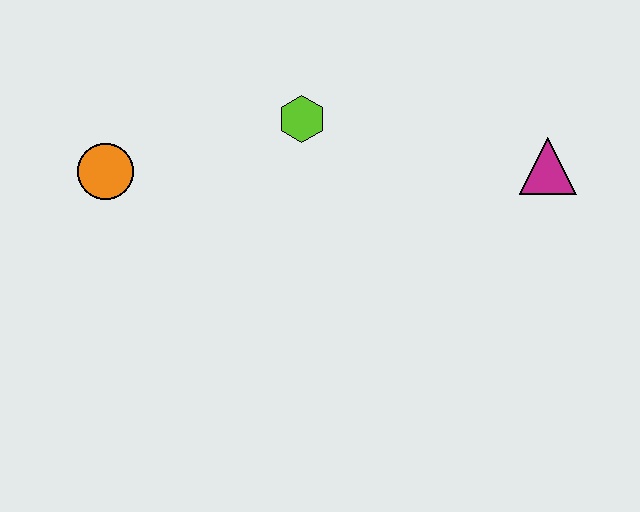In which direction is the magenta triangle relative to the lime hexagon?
The magenta triangle is to the right of the lime hexagon.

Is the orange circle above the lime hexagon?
No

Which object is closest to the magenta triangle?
The lime hexagon is closest to the magenta triangle.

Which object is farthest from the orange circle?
The magenta triangle is farthest from the orange circle.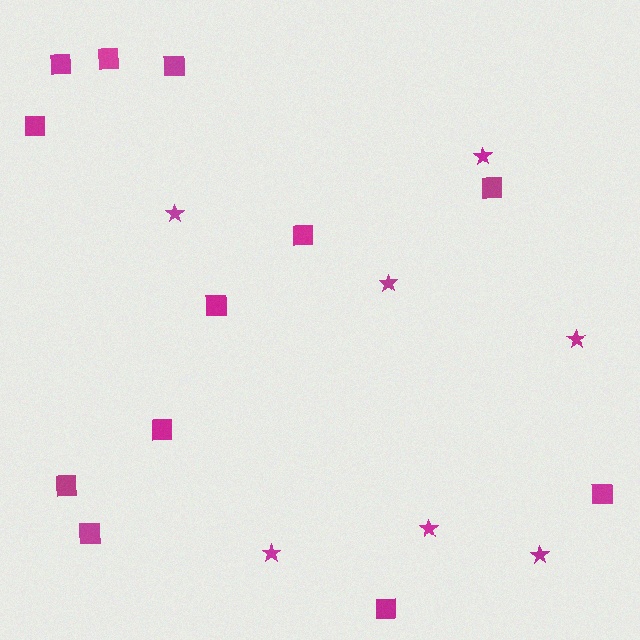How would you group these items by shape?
There are 2 groups: one group of squares (12) and one group of stars (7).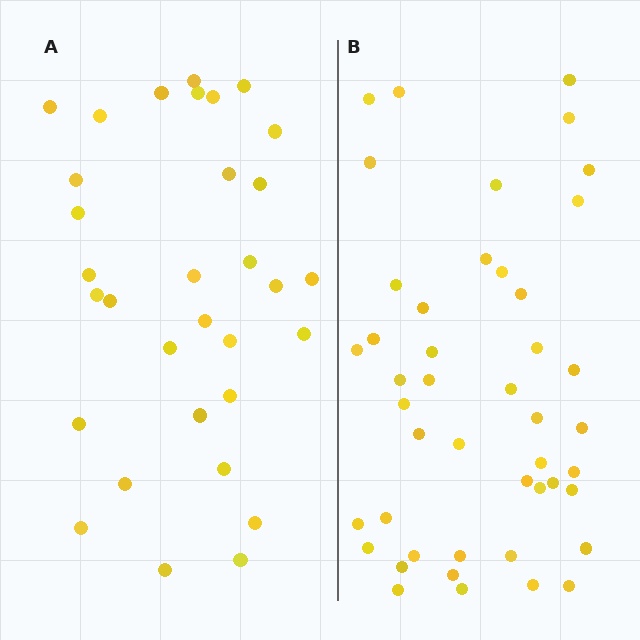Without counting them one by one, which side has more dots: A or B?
Region B (the right region) has more dots.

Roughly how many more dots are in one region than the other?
Region B has approximately 15 more dots than region A.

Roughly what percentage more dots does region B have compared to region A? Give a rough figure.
About 40% more.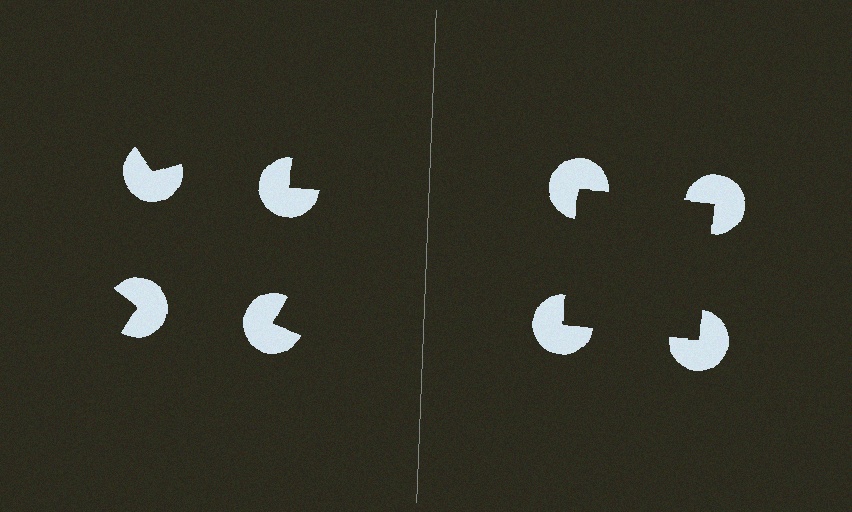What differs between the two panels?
The pac-man discs are positioned identically on both sides; only the wedge orientations differ. On the right they align to a square; on the left they are misaligned.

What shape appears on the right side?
An illusory square.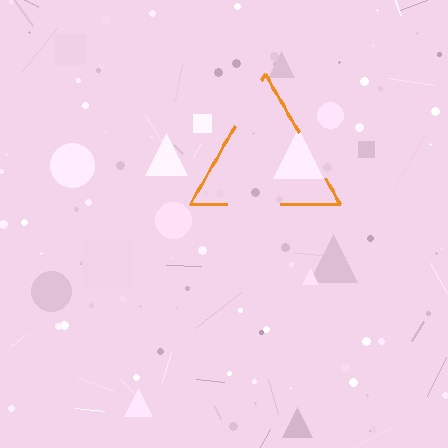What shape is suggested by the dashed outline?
The dashed outline suggests a triangle.